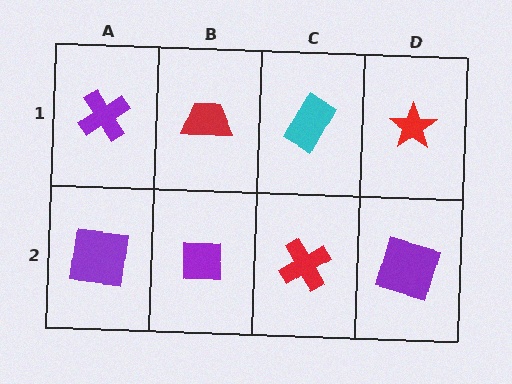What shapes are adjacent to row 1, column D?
A purple square (row 2, column D), a cyan rectangle (row 1, column C).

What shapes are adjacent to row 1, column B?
A purple square (row 2, column B), a purple cross (row 1, column A), a cyan rectangle (row 1, column C).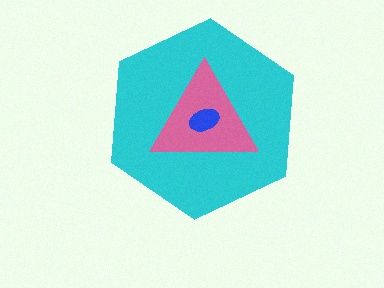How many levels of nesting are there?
3.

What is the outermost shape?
The cyan hexagon.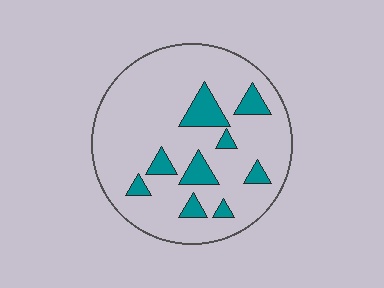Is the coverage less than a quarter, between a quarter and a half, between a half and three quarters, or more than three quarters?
Less than a quarter.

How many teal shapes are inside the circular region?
9.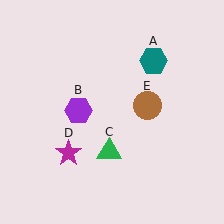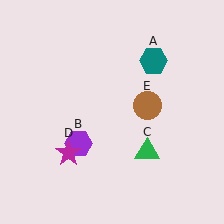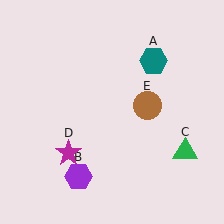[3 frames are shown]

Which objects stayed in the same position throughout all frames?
Teal hexagon (object A) and magenta star (object D) and brown circle (object E) remained stationary.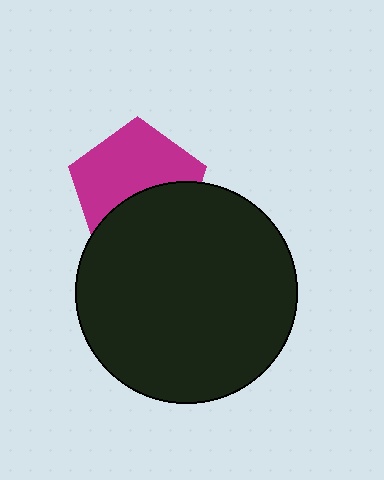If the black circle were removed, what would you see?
You would see the complete magenta pentagon.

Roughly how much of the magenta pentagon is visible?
About half of it is visible (roughly 59%).